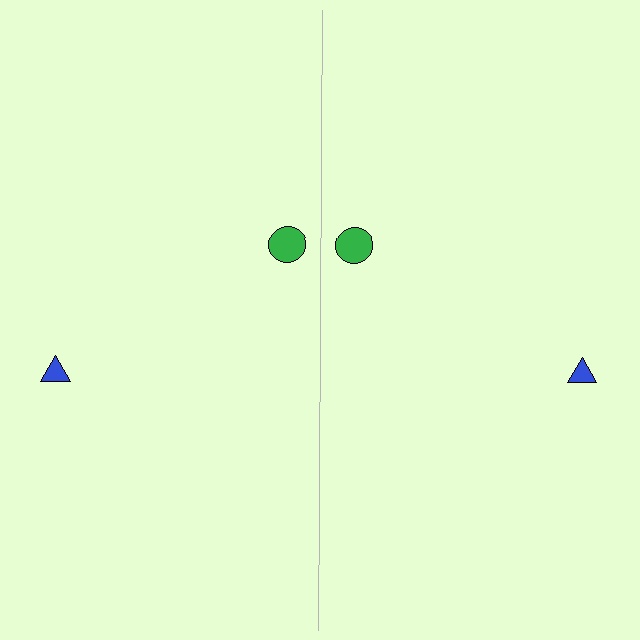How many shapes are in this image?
There are 4 shapes in this image.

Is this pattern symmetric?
Yes, this pattern has bilateral (reflection) symmetry.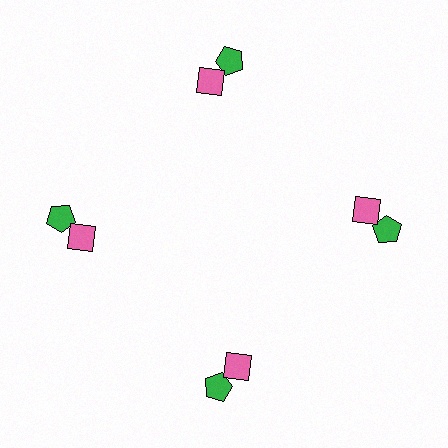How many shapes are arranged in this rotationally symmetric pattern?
There are 8 shapes, arranged in 4 groups of 2.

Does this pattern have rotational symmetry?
Yes, this pattern has 4-fold rotational symmetry. It looks the same after rotating 90 degrees around the center.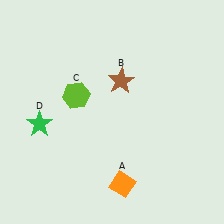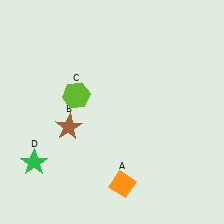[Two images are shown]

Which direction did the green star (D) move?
The green star (D) moved down.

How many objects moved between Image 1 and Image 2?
2 objects moved between the two images.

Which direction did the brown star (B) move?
The brown star (B) moved left.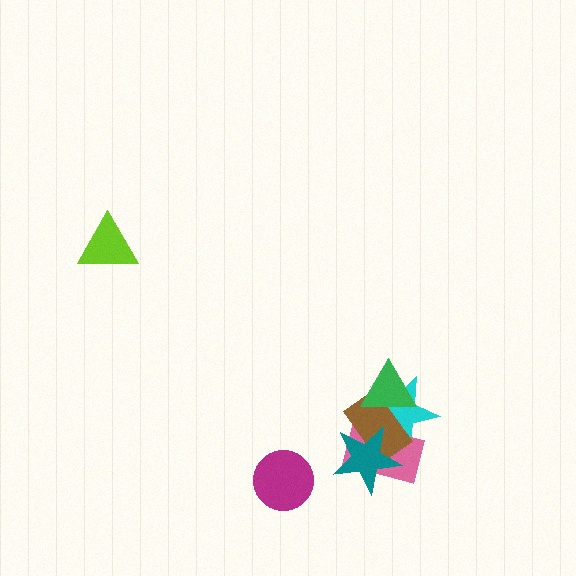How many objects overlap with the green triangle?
3 objects overlap with the green triangle.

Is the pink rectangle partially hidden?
Yes, it is partially covered by another shape.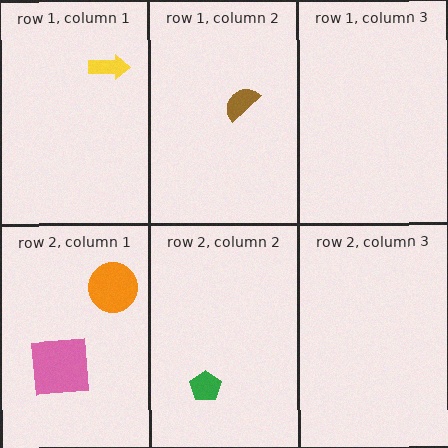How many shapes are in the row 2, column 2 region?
1.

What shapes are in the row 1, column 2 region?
The brown semicircle.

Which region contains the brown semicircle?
The row 1, column 2 region.